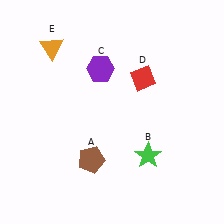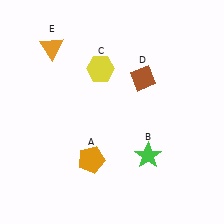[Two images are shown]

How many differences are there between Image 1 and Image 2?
There are 3 differences between the two images.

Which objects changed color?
A changed from brown to orange. C changed from purple to yellow. D changed from red to brown.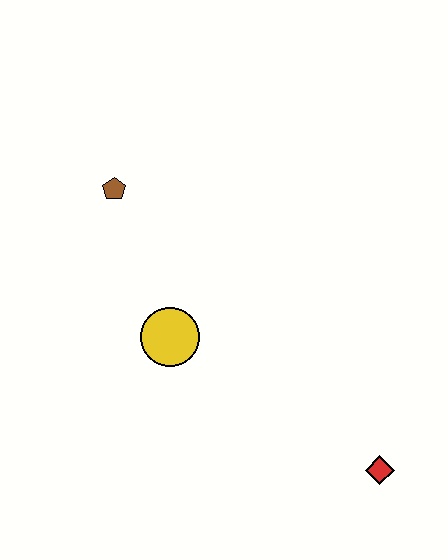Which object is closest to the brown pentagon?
The yellow circle is closest to the brown pentagon.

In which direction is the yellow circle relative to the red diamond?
The yellow circle is to the left of the red diamond.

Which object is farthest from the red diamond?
The brown pentagon is farthest from the red diamond.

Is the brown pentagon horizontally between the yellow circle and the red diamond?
No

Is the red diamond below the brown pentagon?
Yes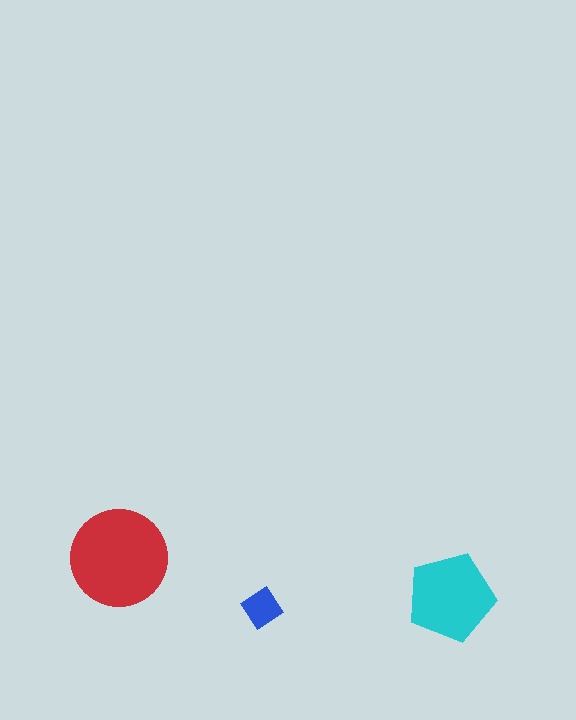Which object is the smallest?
The blue diamond.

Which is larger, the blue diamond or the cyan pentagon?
The cyan pentagon.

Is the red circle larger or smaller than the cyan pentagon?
Larger.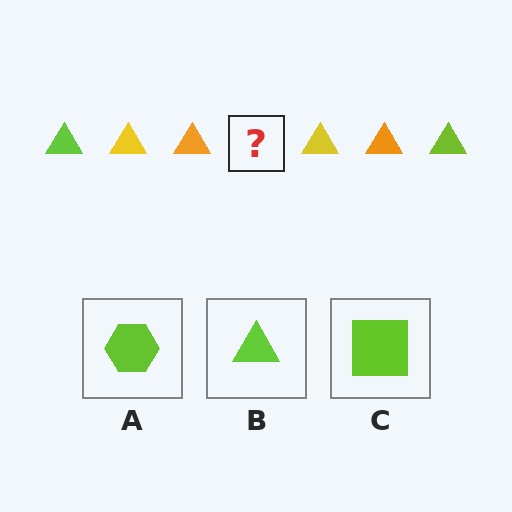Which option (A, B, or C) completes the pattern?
B.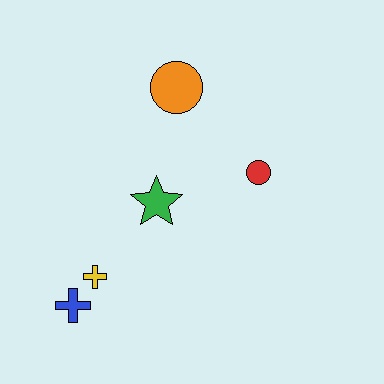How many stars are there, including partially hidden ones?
There is 1 star.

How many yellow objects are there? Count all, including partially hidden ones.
There is 1 yellow object.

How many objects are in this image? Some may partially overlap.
There are 5 objects.